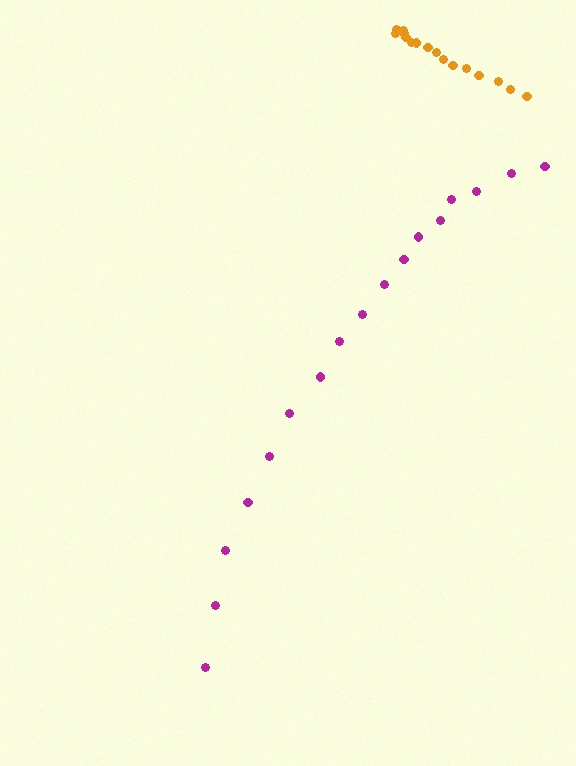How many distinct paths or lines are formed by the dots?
There are 2 distinct paths.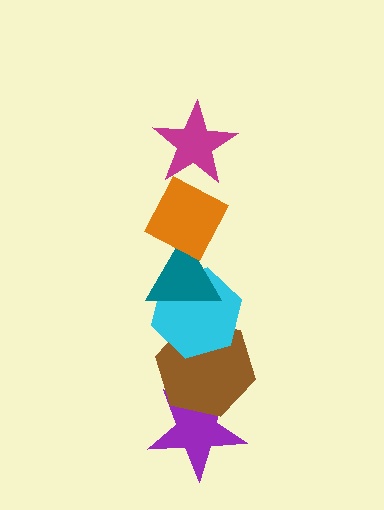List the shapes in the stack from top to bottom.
From top to bottom: the magenta star, the orange diamond, the teal triangle, the cyan hexagon, the brown hexagon, the purple star.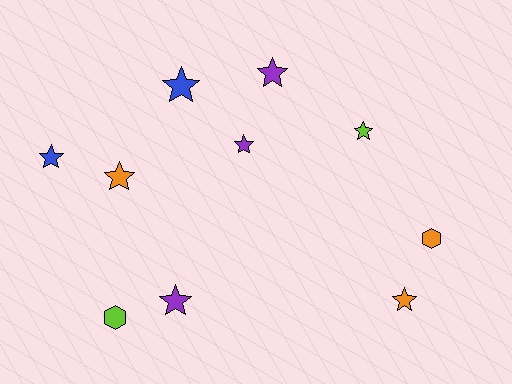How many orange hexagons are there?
There is 1 orange hexagon.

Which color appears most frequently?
Purple, with 3 objects.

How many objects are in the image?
There are 10 objects.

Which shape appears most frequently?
Star, with 8 objects.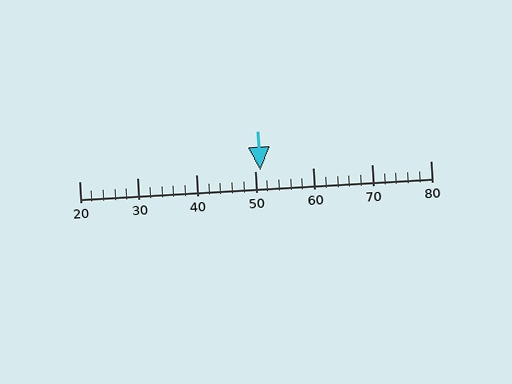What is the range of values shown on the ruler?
The ruler shows values from 20 to 80.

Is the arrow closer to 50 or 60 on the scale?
The arrow is closer to 50.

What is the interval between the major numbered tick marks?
The major tick marks are spaced 10 units apart.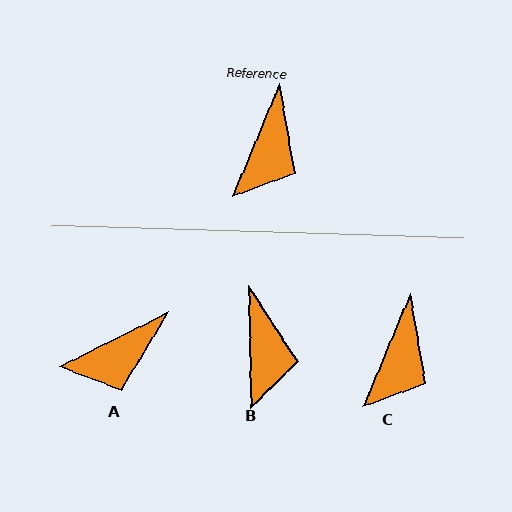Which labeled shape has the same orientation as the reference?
C.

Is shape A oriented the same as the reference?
No, it is off by about 41 degrees.